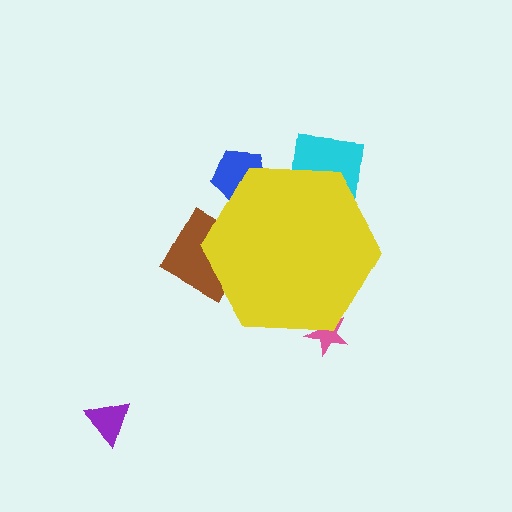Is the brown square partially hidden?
Yes, the brown square is partially hidden behind the yellow hexagon.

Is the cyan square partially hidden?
Yes, the cyan square is partially hidden behind the yellow hexagon.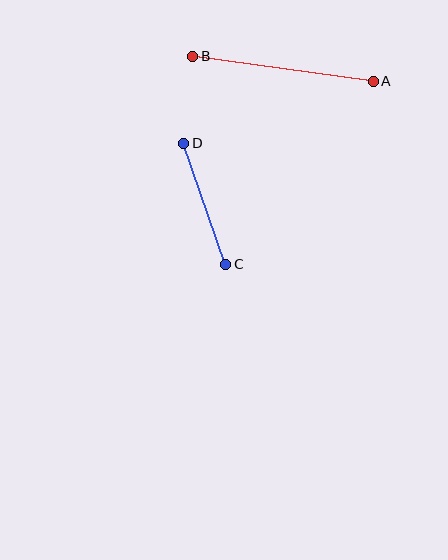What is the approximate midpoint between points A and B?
The midpoint is at approximately (283, 69) pixels.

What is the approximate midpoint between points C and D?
The midpoint is at approximately (205, 204) pixels.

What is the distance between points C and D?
The distance is approximately 128 pixels.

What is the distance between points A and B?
The distance is approximately 182 pixels.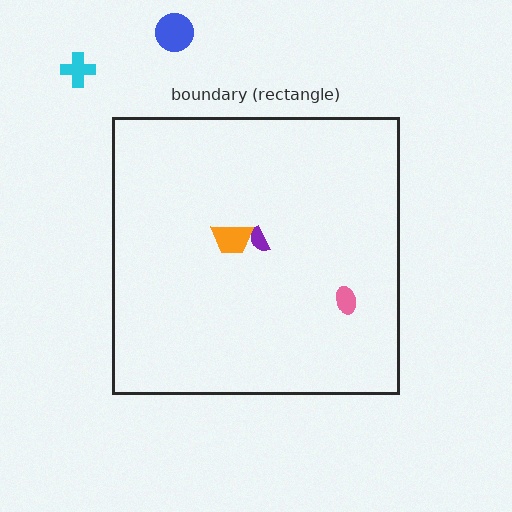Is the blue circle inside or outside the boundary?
Outside.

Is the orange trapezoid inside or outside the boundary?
Inside.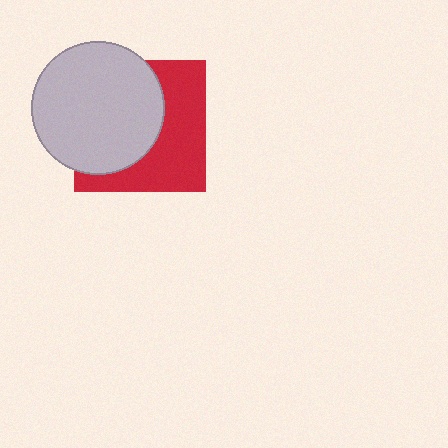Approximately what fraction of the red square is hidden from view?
Roughly 53% of the red square is hidden behind the light gray circle.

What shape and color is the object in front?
The object in front is a light gray circle.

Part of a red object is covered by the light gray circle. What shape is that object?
It is a square.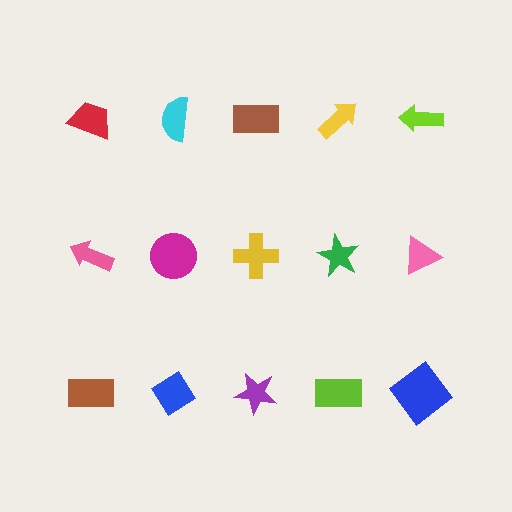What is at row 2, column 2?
A magenta circle.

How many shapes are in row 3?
5 shapes.